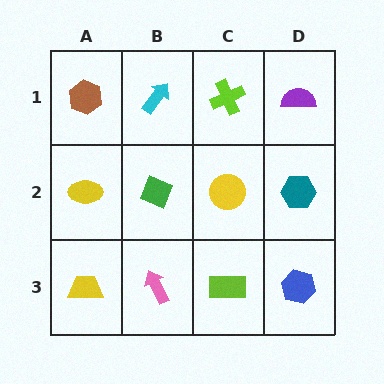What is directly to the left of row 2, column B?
A yellow ellipse.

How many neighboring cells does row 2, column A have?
3.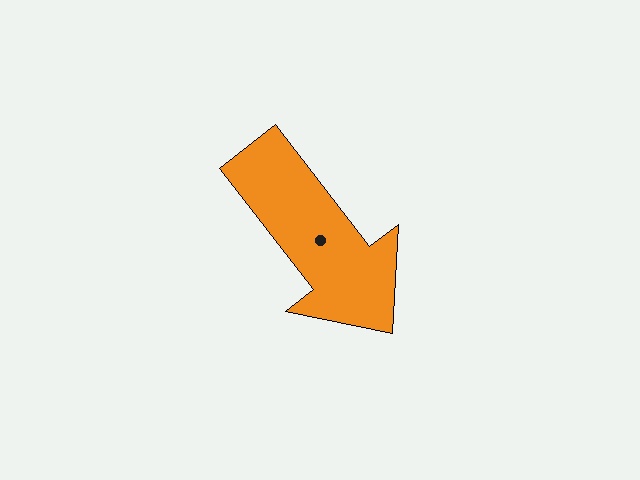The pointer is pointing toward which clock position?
Roughly 5 o'clock.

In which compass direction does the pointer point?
Southeast.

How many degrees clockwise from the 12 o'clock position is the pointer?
Approximately 142 degrees.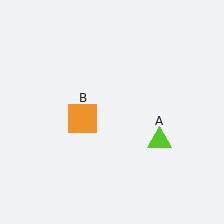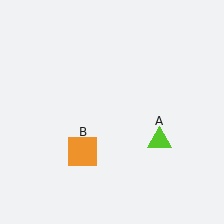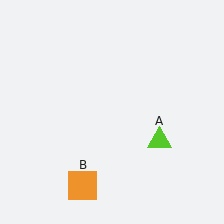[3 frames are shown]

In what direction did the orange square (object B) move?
The orange square (object B) moved down.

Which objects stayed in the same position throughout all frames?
Lime triangle (object A) remained stationary.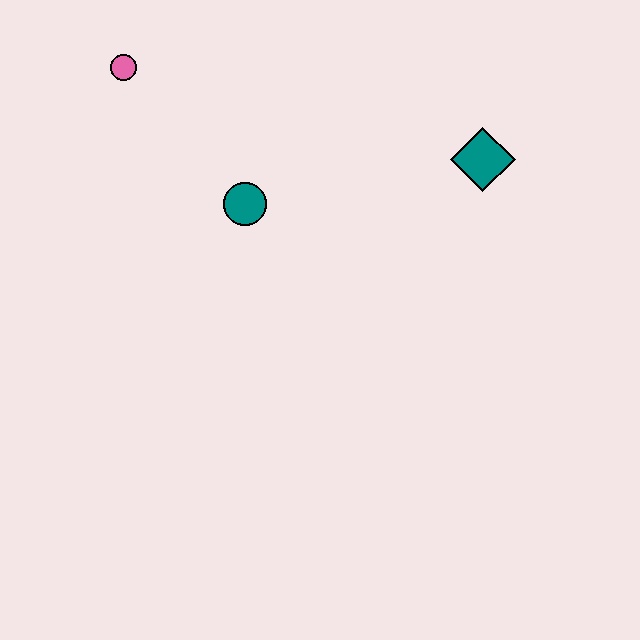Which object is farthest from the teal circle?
The teal diamond is farthest from the teal circle.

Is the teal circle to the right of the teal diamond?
No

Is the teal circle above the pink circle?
No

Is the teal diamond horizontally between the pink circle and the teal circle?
No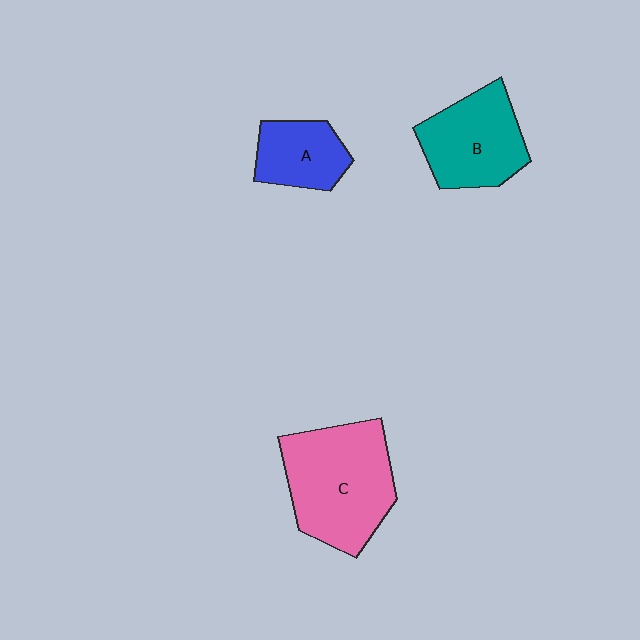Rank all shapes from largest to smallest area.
From largest to smallest: C (pink), B (teal), A (blue).